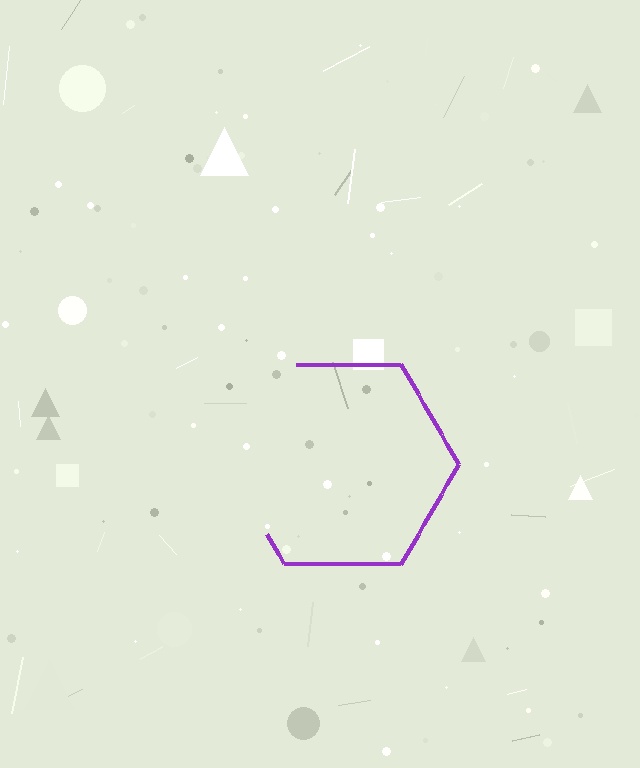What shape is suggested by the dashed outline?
The dashed outline suggests a hexagon.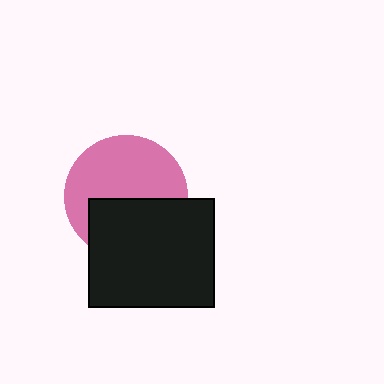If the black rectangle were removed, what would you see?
You would see the complete pink circle.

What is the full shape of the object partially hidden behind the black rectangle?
The partially hidden object is a pink circle.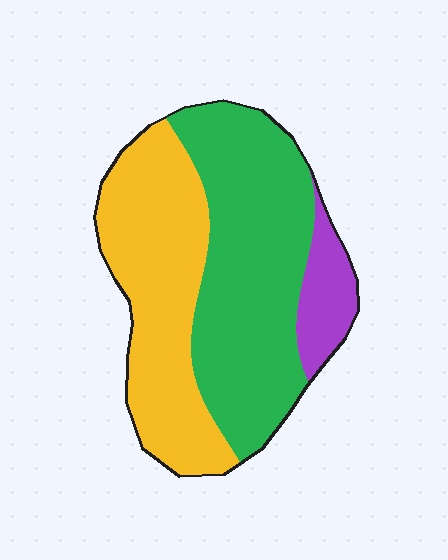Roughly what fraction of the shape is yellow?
Yellow covers roughly 40% of the shape.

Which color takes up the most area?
Green, at roughly 50%.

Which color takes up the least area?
Purple, at roughly 10%.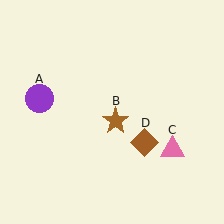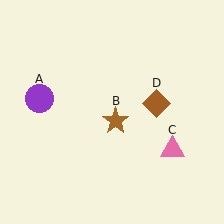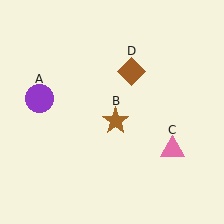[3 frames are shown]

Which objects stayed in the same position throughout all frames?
Purple circle (object A) and brown star (object B) and pink triangle (object C) remained stationary.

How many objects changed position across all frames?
1 object changed position: brown diamond (object D).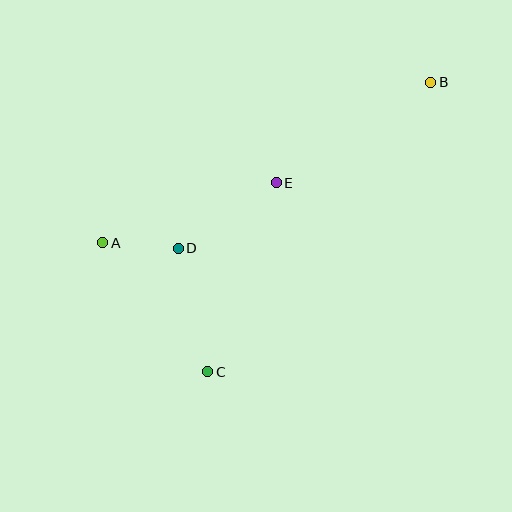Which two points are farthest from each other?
Points B and C are farthest from each other.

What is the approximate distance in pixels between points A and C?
The distance between A and C is approximately 166 pixels.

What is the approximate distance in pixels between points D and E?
The distance between D and E is approximately 118 pixels.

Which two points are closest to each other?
Points A and D are closest to each other.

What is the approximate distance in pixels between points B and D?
The distance between B and D is approximately 302 pixels.